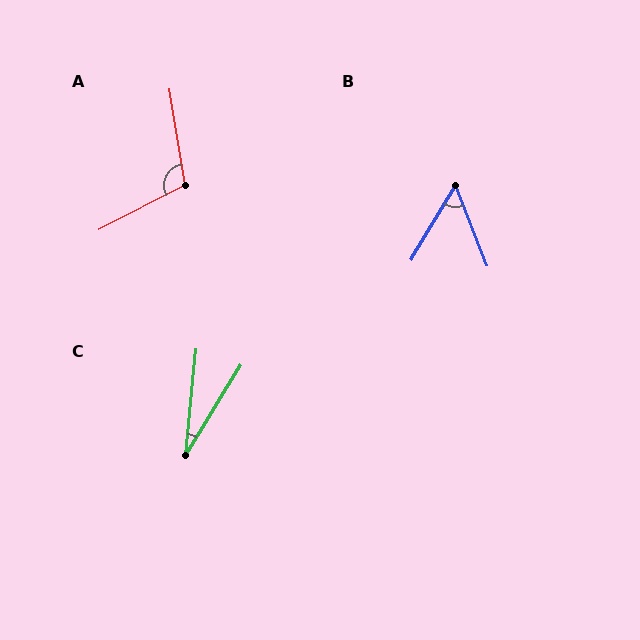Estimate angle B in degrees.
Approximately 52 degrees.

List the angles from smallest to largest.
C (26°), B (52°), A (108°).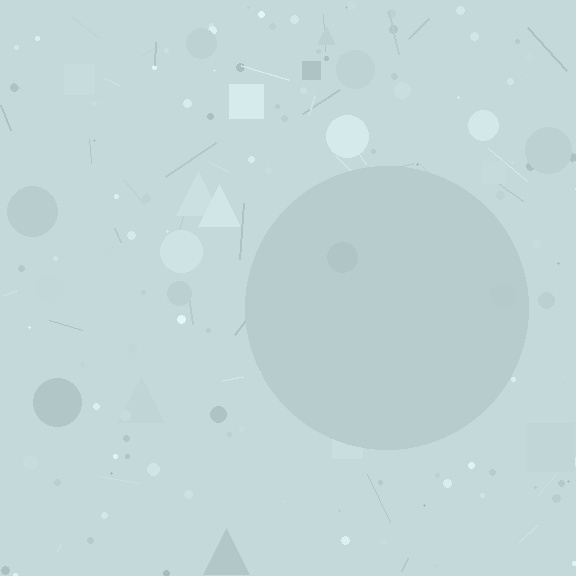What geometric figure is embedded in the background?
A circle is embedded in the background.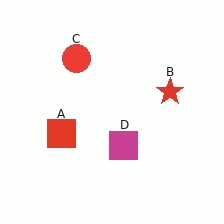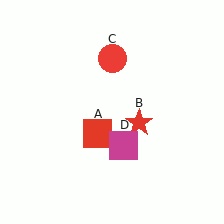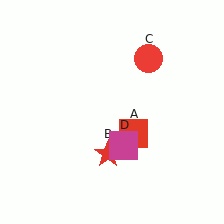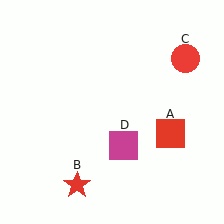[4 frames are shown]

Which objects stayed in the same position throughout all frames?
Magenta square (object D) remained stationary.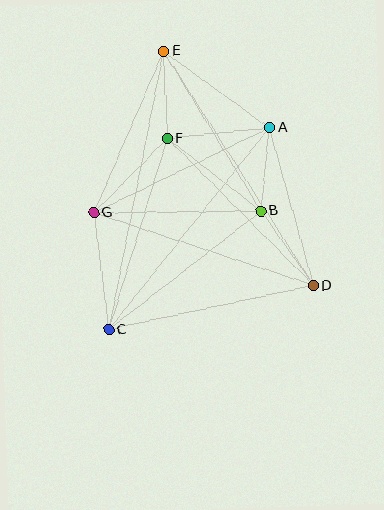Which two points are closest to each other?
Points A and B are closest to each other.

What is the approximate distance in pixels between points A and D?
The distance between A and D is approximately 164 pixels.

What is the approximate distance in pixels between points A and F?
The distance between A and F is approximately 103 pixels.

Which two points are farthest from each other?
Points C and E are farthest from each other.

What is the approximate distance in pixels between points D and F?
The distance between D and F is approximately 207 pixels.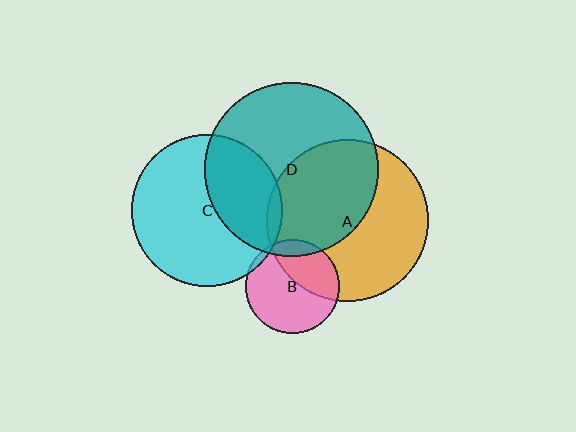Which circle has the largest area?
Circle D (teal).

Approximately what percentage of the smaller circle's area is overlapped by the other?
Approximately 5%.